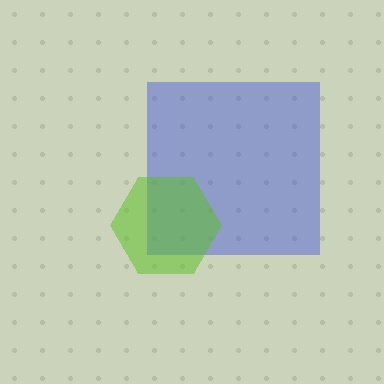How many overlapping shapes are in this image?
There are 2 overlapping shapes in the image.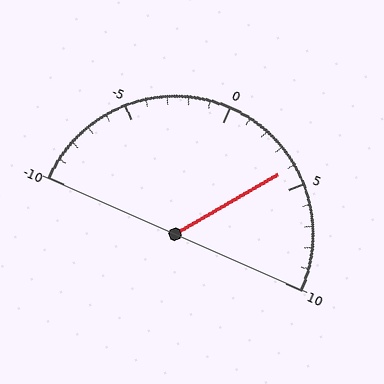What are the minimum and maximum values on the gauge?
The gauge ranges from -10 to 10.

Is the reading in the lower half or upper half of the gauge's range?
The reading is in the upper half of the range (-10 to 10).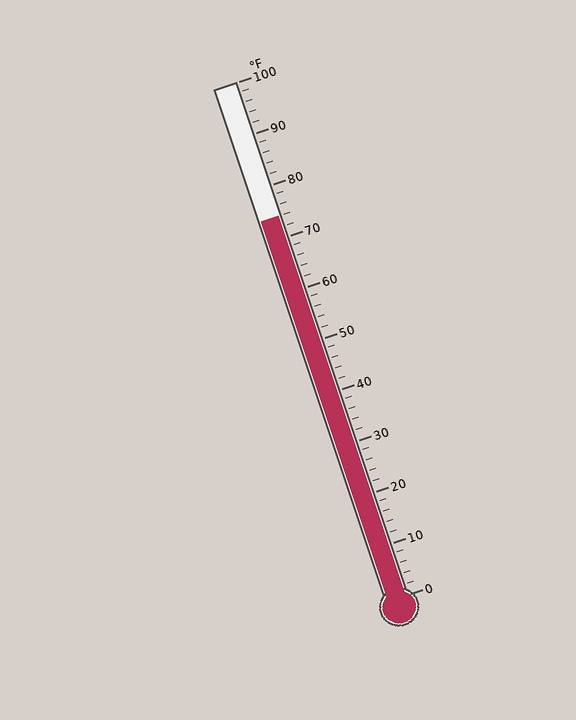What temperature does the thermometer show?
The thermometer shows approximately 74°F.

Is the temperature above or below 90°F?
The temperature is below 90°F.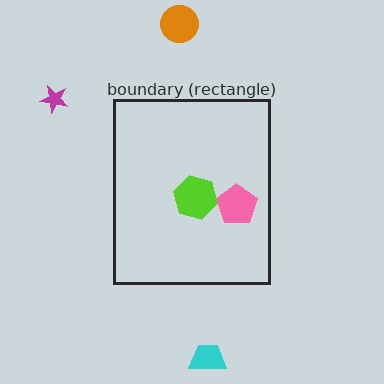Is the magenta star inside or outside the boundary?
Outside.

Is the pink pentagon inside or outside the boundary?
Inside.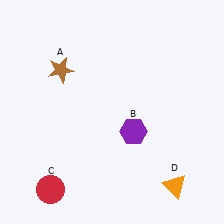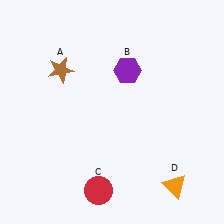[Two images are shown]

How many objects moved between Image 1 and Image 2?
2 objects moved between the two images.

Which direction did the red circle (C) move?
The red circle (C) moved right.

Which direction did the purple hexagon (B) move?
The purple hexagon (B) moved up.